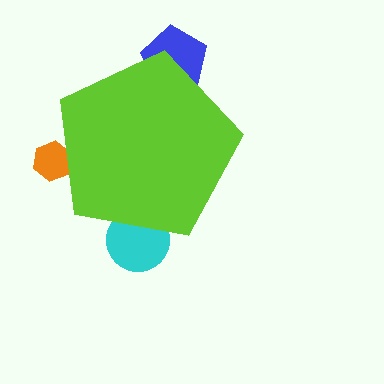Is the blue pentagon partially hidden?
Yes, the blue pentagon is partially hidden behind the lime pentagon.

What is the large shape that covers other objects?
A lime pentagon.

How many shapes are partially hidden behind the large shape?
3 shapes are partially hidden.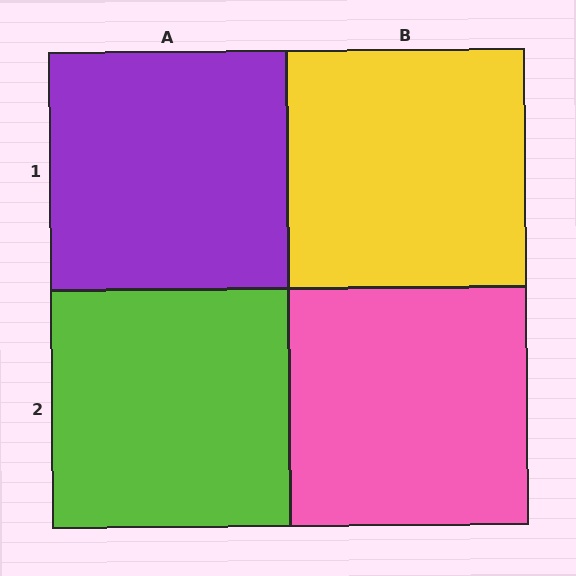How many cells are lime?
1 cell is lime.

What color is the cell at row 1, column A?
Purple.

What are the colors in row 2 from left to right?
Lime, pink.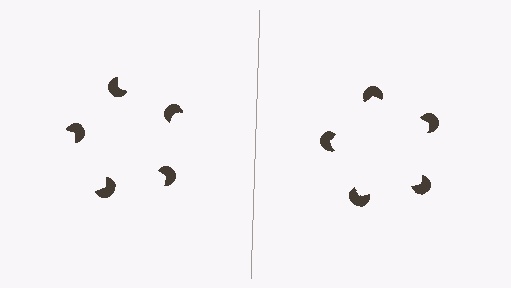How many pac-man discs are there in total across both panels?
10 — 5 on each side.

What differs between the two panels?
The pac-man discs are positioned identically on both sides; only the wedge orientations differ. On the right they align to a pentagon; on the left they are misaligned.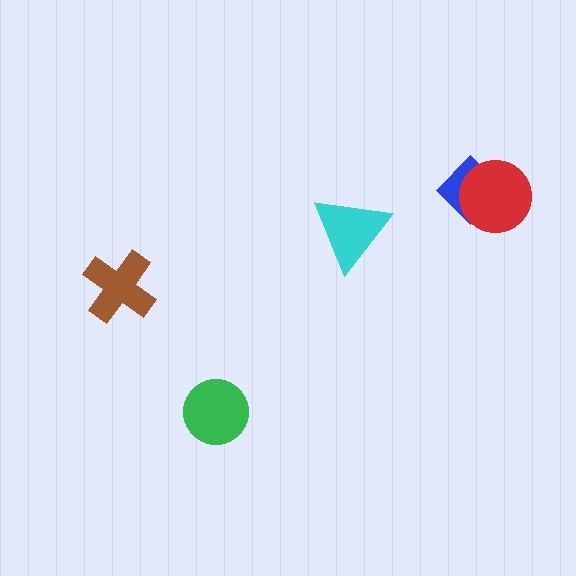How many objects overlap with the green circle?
0 objects overlap with the green circle.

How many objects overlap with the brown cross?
0 objects overlap with the brown cross.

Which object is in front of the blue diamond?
The red circle is in front of the blue diamond.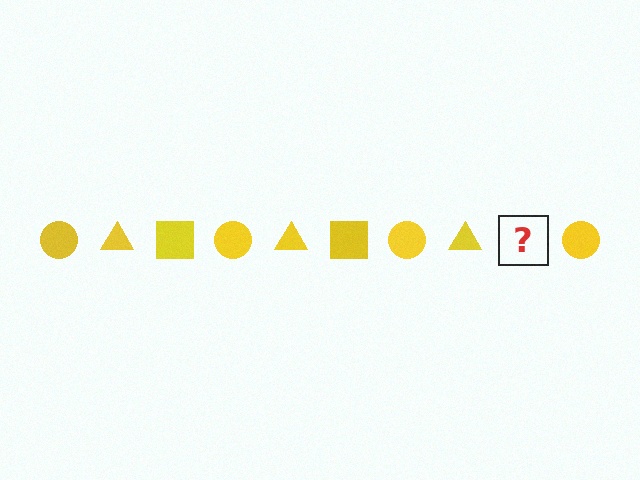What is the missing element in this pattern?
The missing element is a yellow square.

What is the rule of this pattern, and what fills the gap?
The rule is that the pattern cycles through circle, triangle, square shapes in yellow. The gap should be filled with a yellow square.